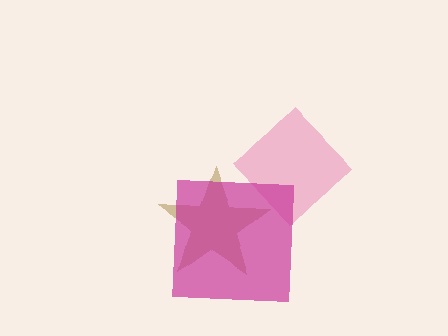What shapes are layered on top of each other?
The layered shapes are: a pink diamond, a brown star, a magenta square.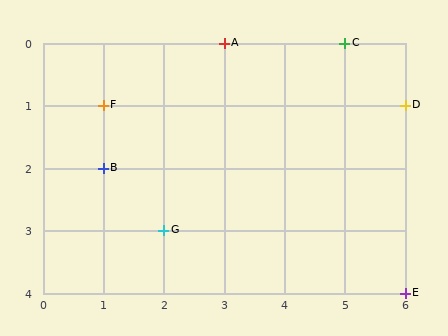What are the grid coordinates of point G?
Point G is at grid coordinates (2, 3).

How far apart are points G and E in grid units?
Points G and E are 4 columns and 1 row apart (about 4.1 grid units diagonally).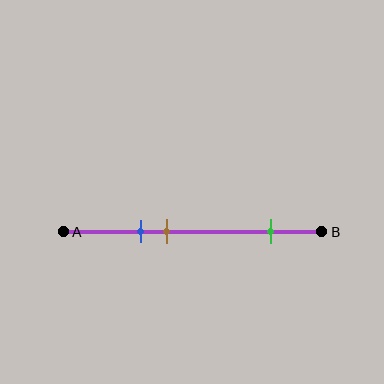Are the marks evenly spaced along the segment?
No, the marks are not evenly spaced.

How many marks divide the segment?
There are 3 marks dividing the segment.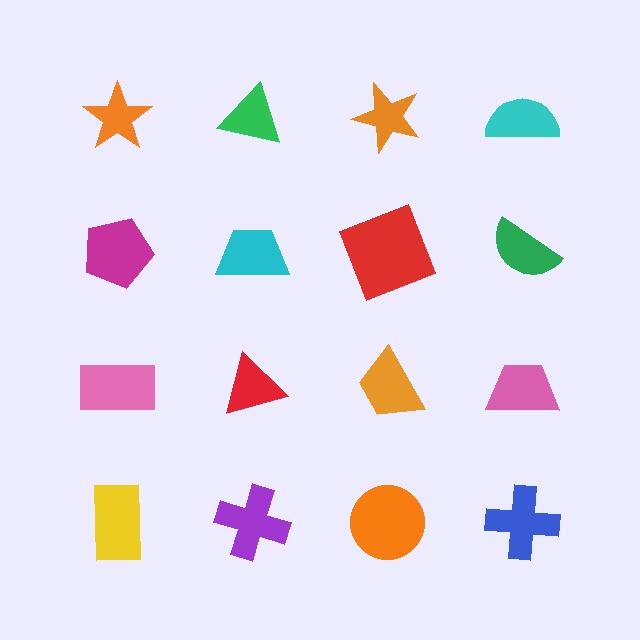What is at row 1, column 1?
An orange star.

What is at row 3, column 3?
An orange trapezoid.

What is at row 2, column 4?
A green semicircle.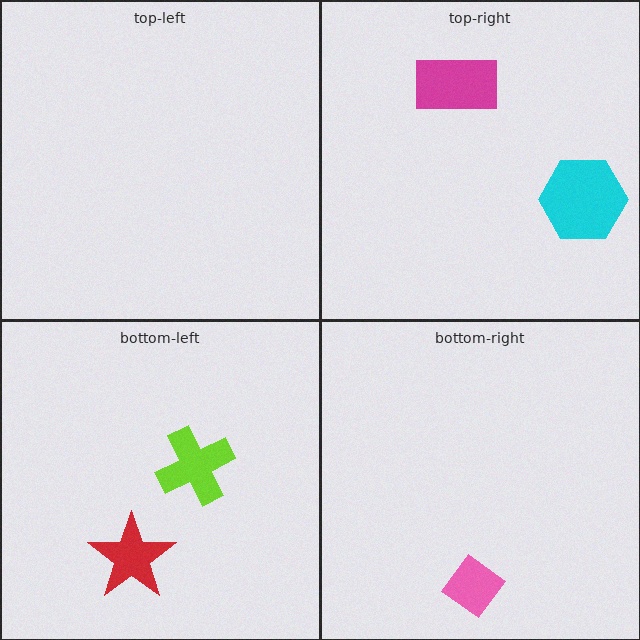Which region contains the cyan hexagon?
The top-right region.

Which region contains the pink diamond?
The bottom-right region.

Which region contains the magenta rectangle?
The top-right region.